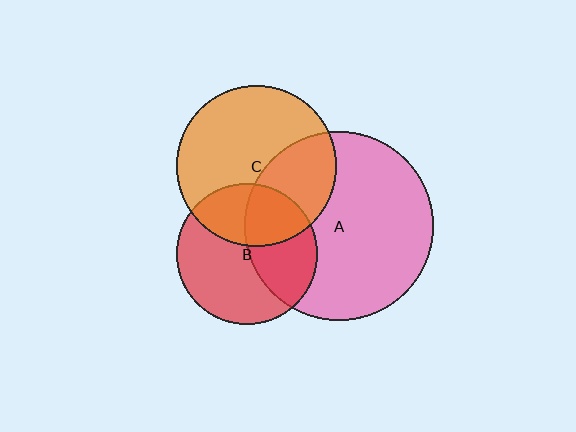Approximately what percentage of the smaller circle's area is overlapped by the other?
Approximately 35%.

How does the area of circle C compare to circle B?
Approximately 1.3 times.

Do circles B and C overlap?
Yes.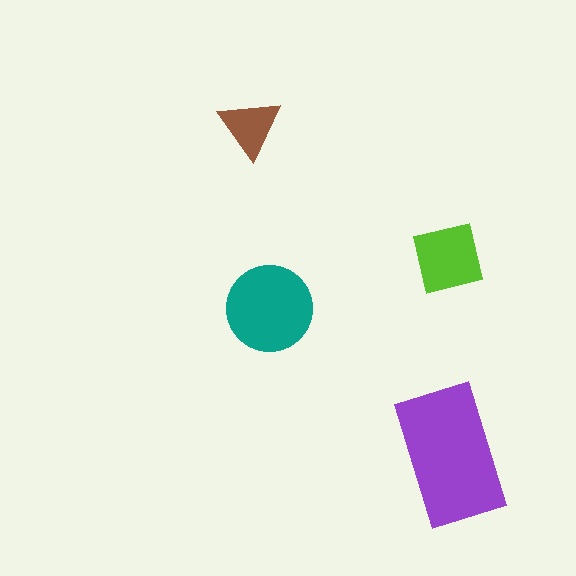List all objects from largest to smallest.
The purple rectangle, the teal circle, the lime square, the brown triangle.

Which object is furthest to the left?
The brown triangle is leftmost.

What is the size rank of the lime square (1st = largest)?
3rd.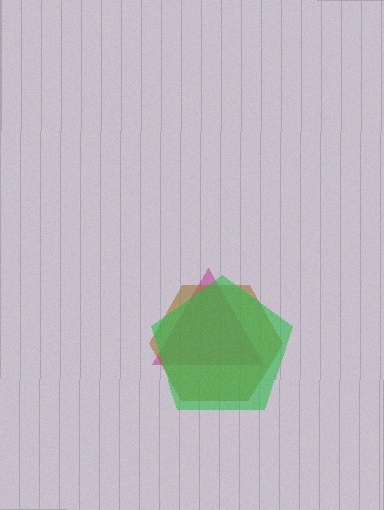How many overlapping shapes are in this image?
There are 3 overlapping shapes in the image.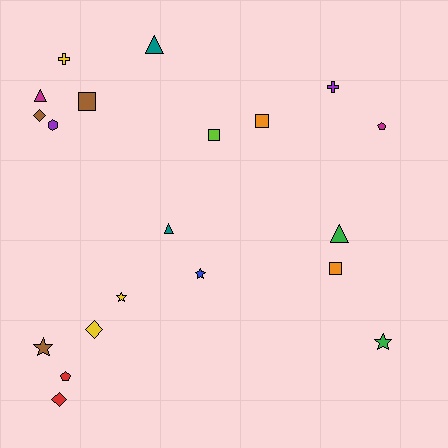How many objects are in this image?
There are 20 objects.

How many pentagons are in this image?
There are 2 pentagons.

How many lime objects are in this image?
There is 1 lime object.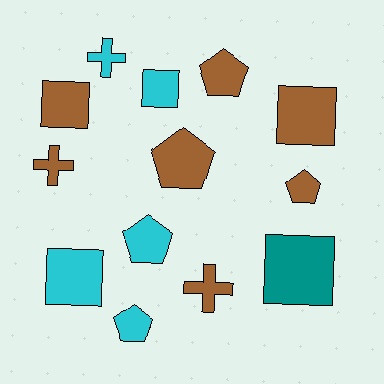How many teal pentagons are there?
There are no teal pentagons.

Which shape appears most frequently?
Pentagon, with 5 objects.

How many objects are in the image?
There are 13 objects.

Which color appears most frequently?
Brown, with 7 objects.